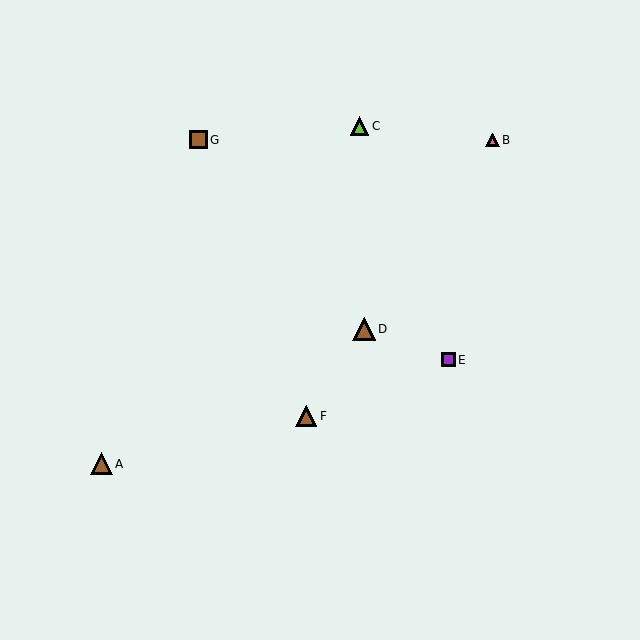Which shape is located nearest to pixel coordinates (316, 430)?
The brown triangle (labeled F) at (306, 416) is nearest to that location.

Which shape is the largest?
The brown triangle (labeled D) is the largest.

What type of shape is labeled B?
Shape B is a pink triangle.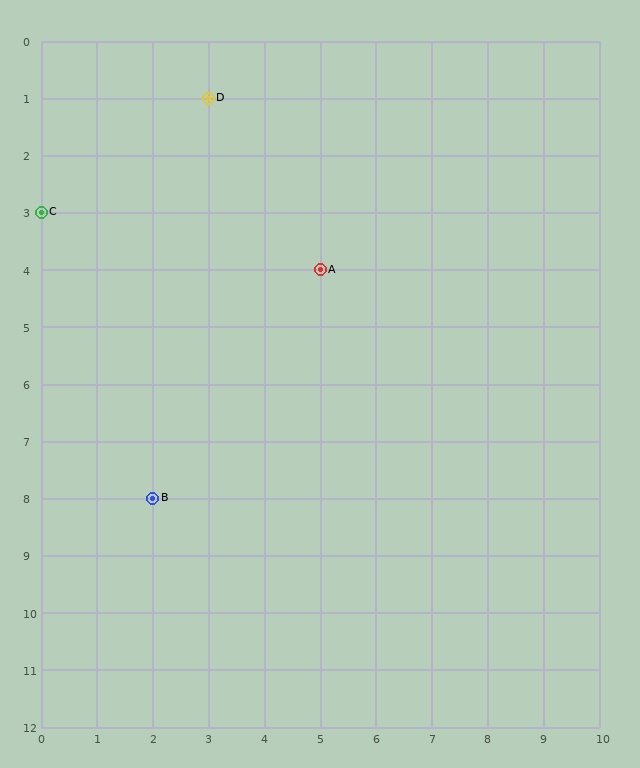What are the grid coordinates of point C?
Point C is at grid coordinates (0, 3).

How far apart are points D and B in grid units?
Points D and B are 1 column and 7 rows apart (about 7.1 grid units diagonally).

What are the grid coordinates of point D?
Point D is at grid coordinates (3, 1).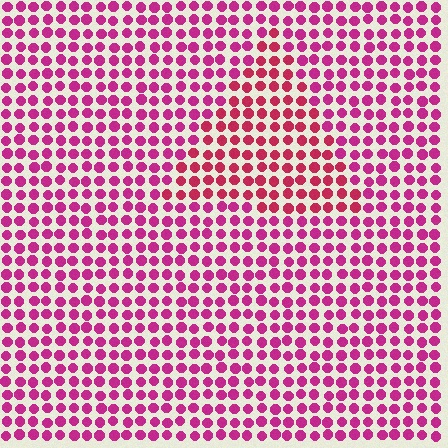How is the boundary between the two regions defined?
The boundary is defined purely by a slight shift in hue (about 22 degrees). Spacing, size, and orientation are identical on both sides.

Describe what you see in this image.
The image is filled with small magenta elements in a uniform arrangement. A triangle-shaped region is visible where the elements are tinted to a slightly different hue, forming a subtle color boundary.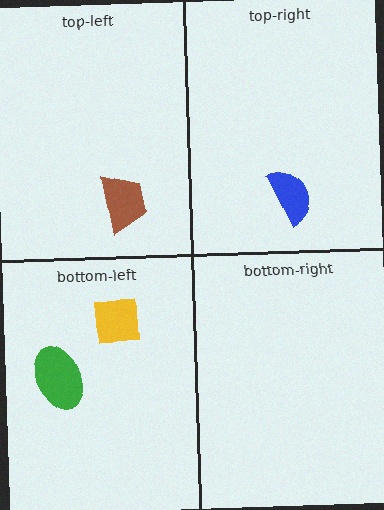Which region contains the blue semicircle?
The top-right region.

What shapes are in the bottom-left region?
The yellow square, the green ellipse.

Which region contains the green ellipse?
The bottom-left region.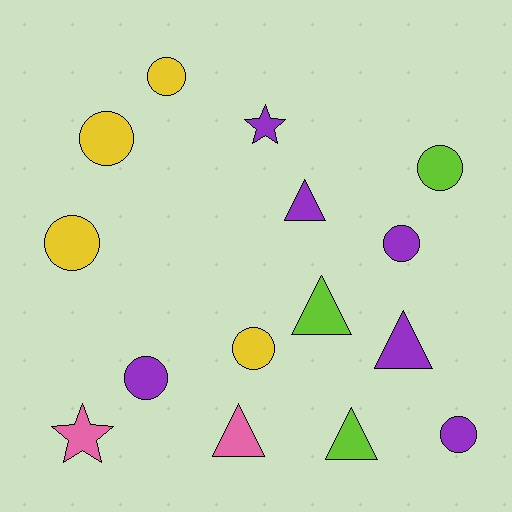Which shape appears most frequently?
Circle, with 8 objects.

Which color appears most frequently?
Purple, with 6 objects.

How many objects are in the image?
There are 15 objects.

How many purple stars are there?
There is 1 purple star.